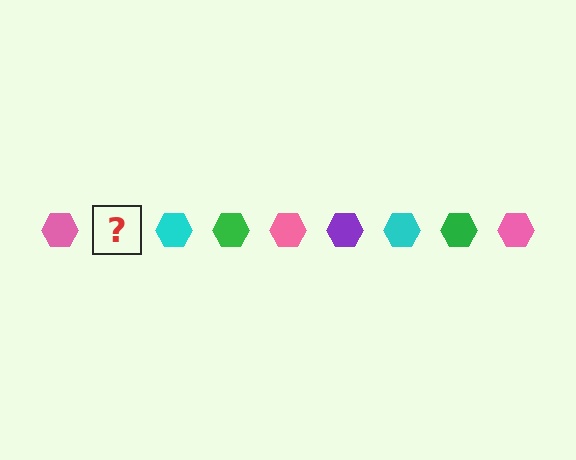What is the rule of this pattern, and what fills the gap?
The rule is that the pattern cycles through pink, purple, cyan, green hexagons. The gap should be filled with a purple hexagon.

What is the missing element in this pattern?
The missing element is a purple hexagon.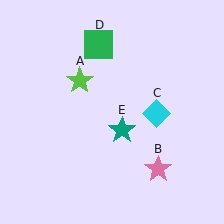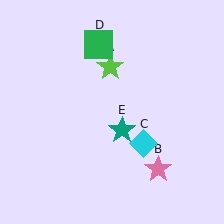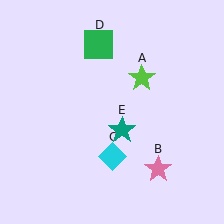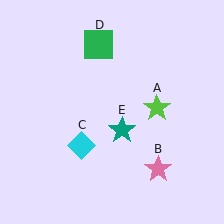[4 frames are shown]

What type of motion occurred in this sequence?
The lime star (object A), cyan diamond (object C) rotated clockwise around the center of the scene.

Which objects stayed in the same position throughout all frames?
Pink star (object B) and green square (object D) and teal star (object E) remained stationary.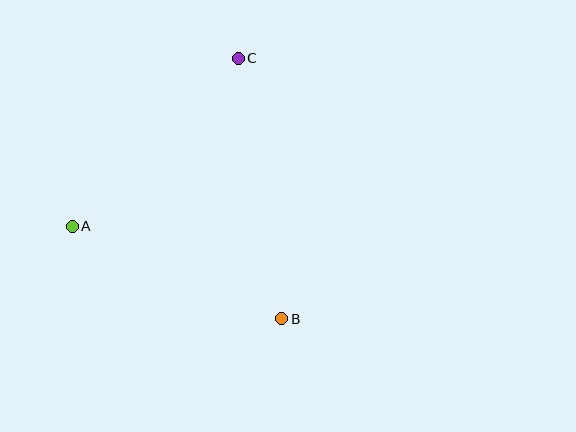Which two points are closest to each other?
Points A and B are closest to each other.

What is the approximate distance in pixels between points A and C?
The distance between A and C is approximately 236 pixels.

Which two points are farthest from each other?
Points B and C are farthest from each other.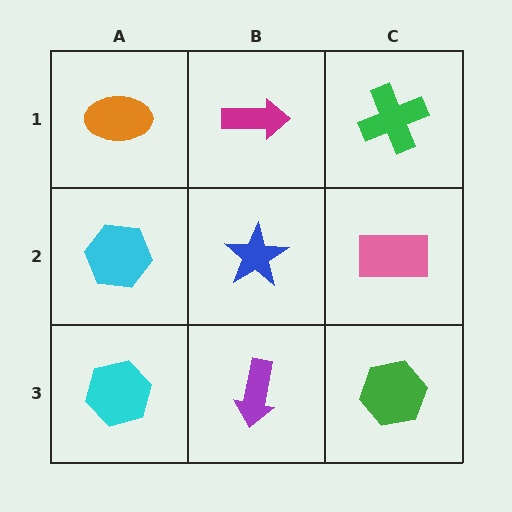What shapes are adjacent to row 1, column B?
A blue star (row 2, column B), an orange ellipse (row 1, column A), a green cross (row 1, column C).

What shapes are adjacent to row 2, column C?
A green cross (row 1, column C), a green hexagon (row 3, column C), a blue star (row 2, column B).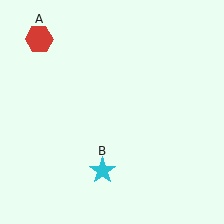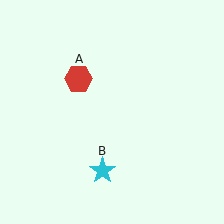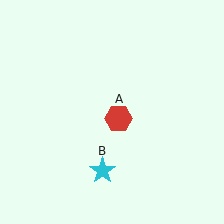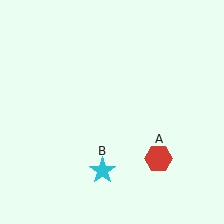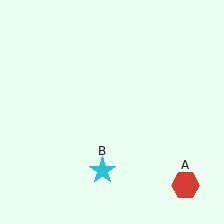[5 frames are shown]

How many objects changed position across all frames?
1 object changed position: red hexagon (object A).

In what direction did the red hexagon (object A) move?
The red hexagon (object A) moved down and to the right.